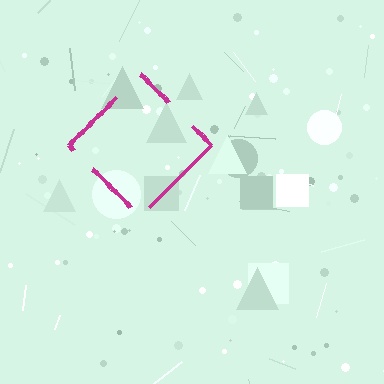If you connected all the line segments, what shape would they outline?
They would outline a diamond.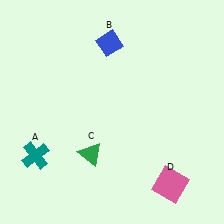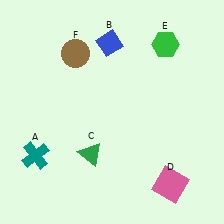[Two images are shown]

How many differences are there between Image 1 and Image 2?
There are 2 differences between the two images.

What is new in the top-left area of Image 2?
A brown circle (F) was added in the top-left area of Image 2.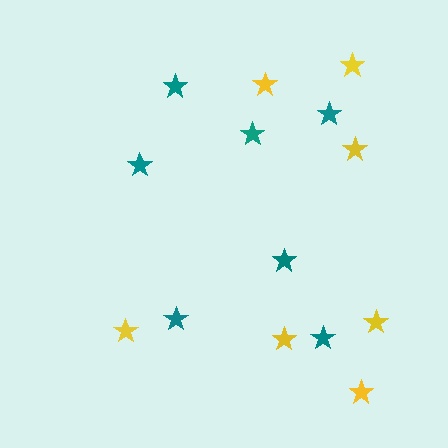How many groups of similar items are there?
There are 2 groups: one group of yellow stars (7) and one group of teal stars (7).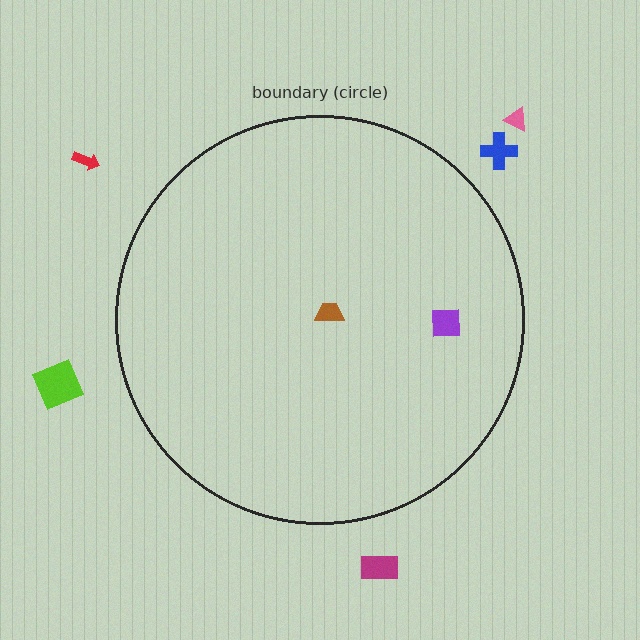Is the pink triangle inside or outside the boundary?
Outside.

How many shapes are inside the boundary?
2 inside, 5 outside.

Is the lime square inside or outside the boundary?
Outside.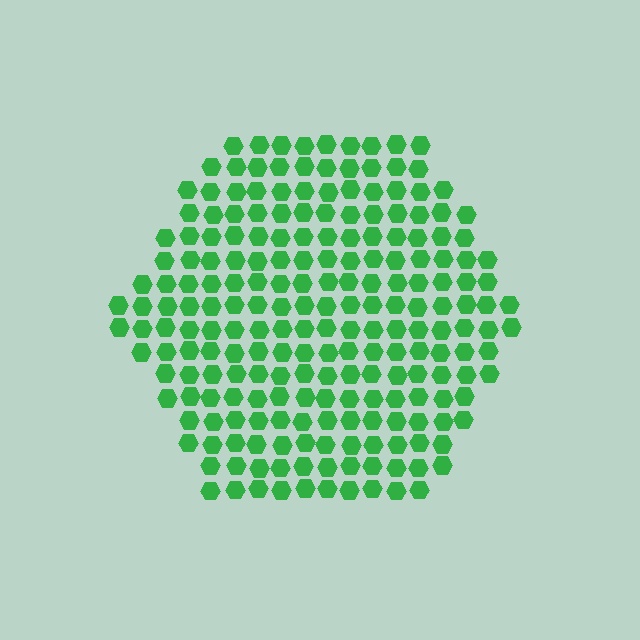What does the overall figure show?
The overall figure shows a hexagon.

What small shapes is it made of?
It is made of small hexagons.